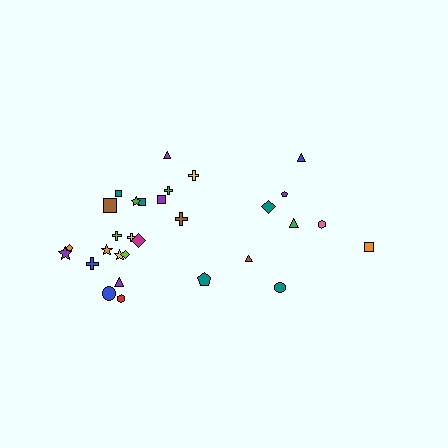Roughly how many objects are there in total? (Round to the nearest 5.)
Roughly 30 objects in total.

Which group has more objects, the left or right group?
The left group.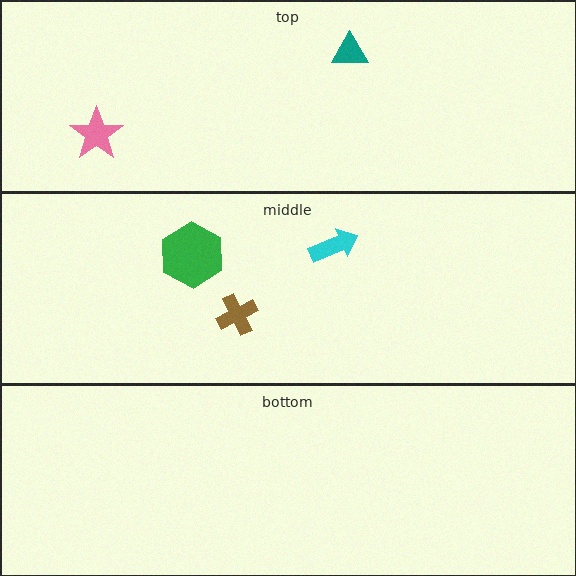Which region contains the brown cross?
The middle region.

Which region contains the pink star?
The top region.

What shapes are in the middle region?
The green hexagon, the cyan arrow, the brown cross.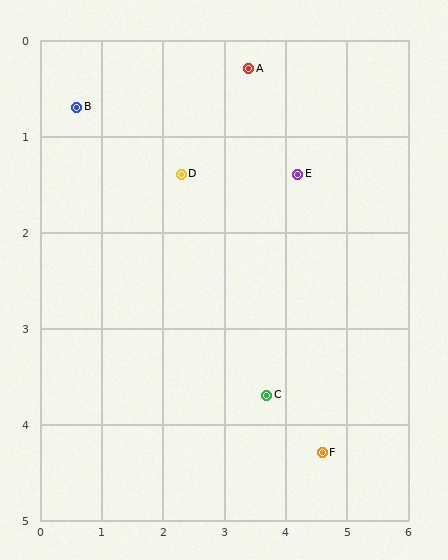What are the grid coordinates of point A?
Point A is at approximately (3.4, 0.3).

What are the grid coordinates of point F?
Point F is at approximately (4.6, 4.3).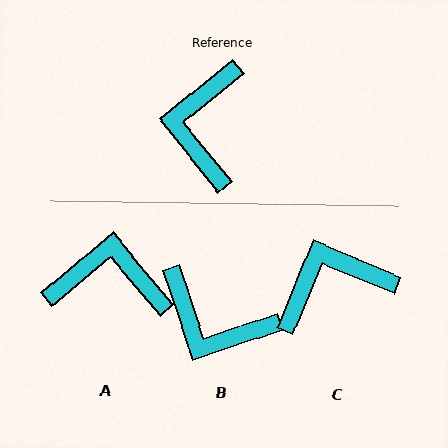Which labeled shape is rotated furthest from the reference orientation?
A, about 89 degrees away.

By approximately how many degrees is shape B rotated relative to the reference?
Approximately 70 degrees counter-clockwise.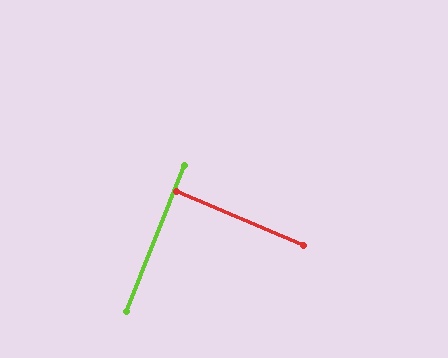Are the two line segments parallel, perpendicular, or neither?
Perpendicular — they meet at approximately 88°.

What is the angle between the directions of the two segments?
Approximately 88 degrees.